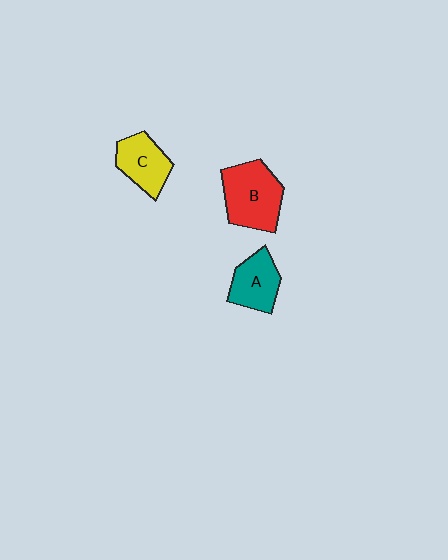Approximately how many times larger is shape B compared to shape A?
Approximately 1.4 times.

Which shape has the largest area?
Shape B (red).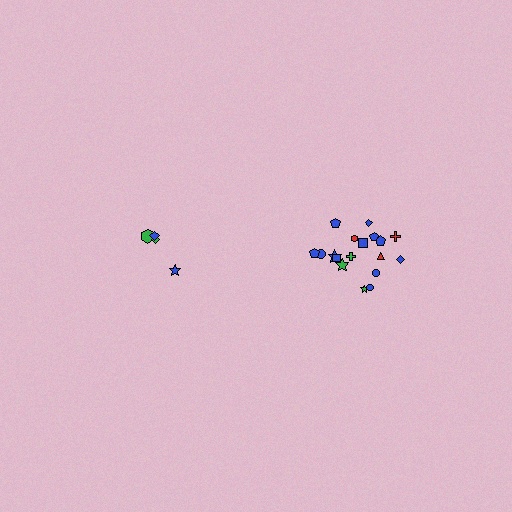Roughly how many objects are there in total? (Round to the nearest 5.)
Roughly 20 objects in total.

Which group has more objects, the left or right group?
The right group.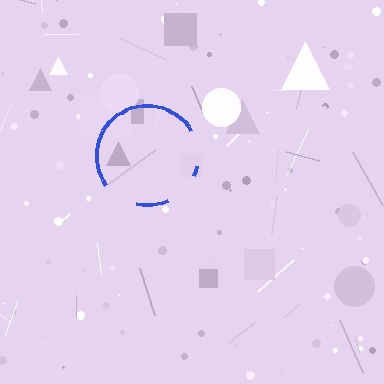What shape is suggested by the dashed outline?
The dashed outline suggests a circle.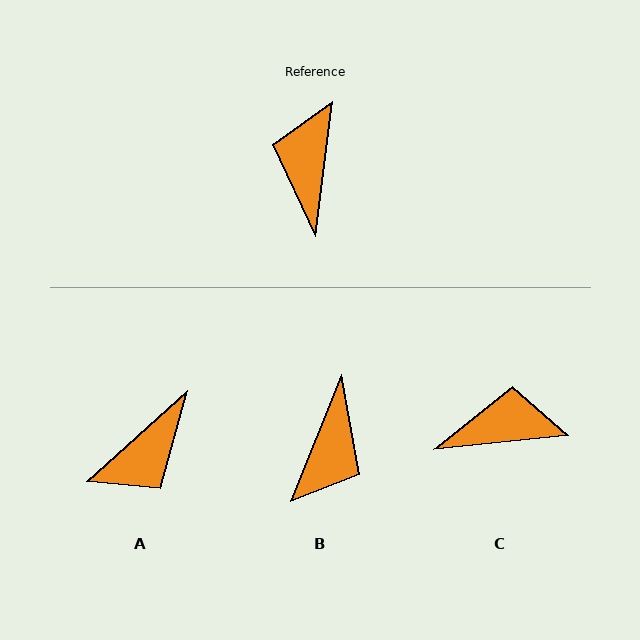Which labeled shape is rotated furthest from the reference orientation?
B, about 165 degrees away.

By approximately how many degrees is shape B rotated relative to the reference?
Approximately 165 degrees counter-clockwise.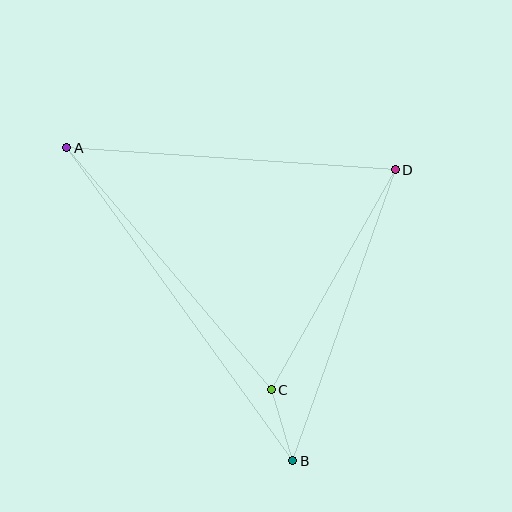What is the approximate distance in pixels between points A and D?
The distance between A and D is approximately 329 pixels.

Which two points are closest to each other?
Points B and C are closest to each other.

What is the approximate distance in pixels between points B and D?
The distance between B and D is approximately 308 pixels.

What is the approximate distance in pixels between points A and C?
The distance between A and C is approximately 317 pixels.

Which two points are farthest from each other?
Points A and B are farthest from each other.